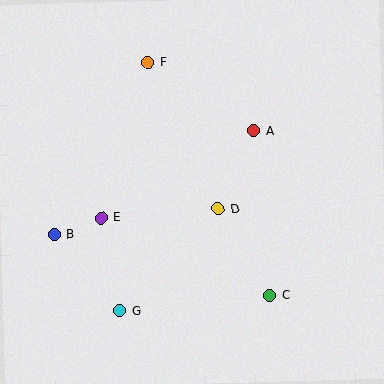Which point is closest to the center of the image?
Point D at (218, 209) is closest to the center.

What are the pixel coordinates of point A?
Point A is at (254, 131).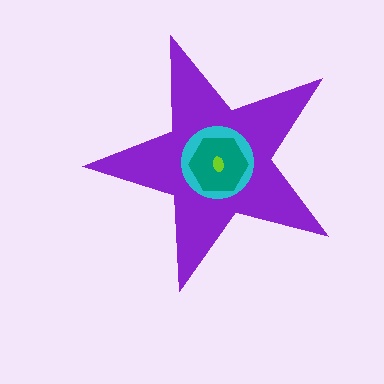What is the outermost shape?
The purple star.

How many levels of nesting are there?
4.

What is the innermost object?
The lime ellipse.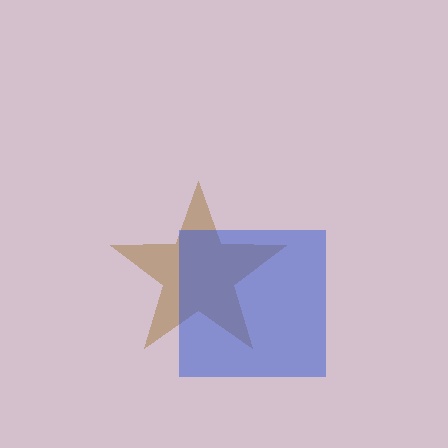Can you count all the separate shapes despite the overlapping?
Yes, there are 2 separate shapes.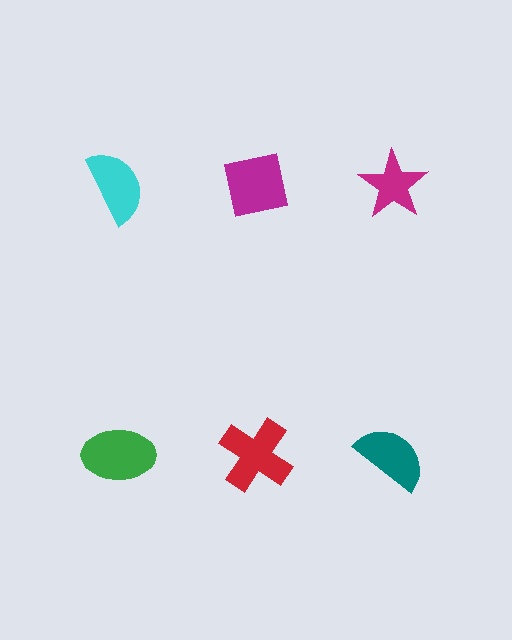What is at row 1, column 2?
A magenta square.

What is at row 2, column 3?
A teal semicircle.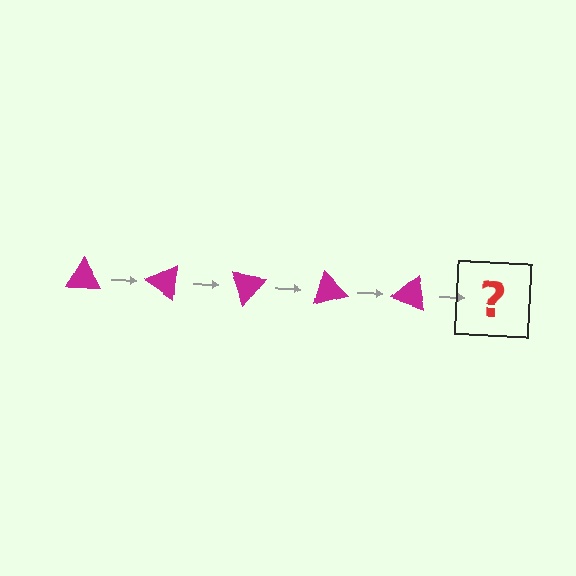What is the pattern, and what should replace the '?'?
The pattern is that the triangle rotates 35 degrees each step. The '?' should be a magenta triangle rotated 175 degrees.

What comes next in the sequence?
The next element should be a magenta triangle rotated 175 degrees.